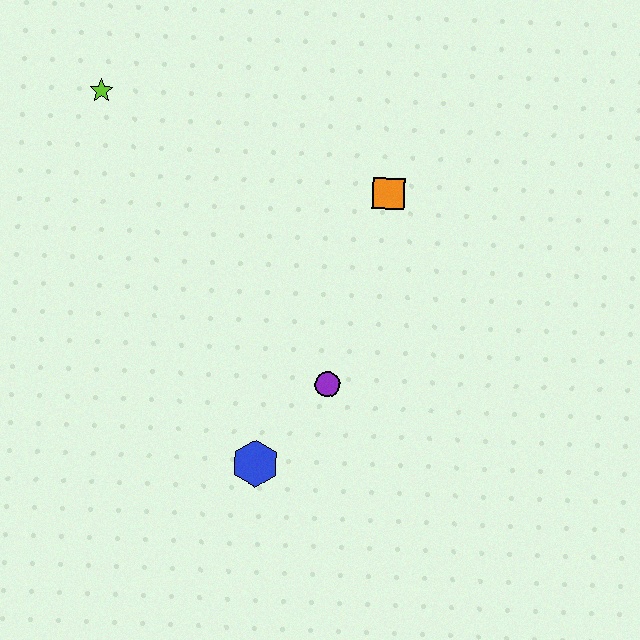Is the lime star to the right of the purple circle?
No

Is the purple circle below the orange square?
Yes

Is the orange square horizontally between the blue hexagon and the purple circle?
No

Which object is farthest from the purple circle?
The lime star is farthest from the purple circle.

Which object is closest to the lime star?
The orange square is closest to the lime star.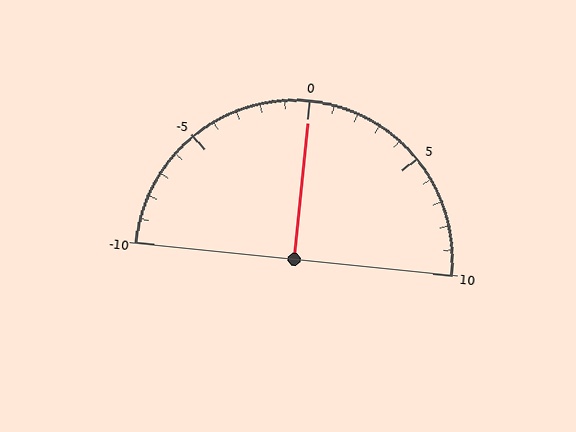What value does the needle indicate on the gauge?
The needle indicates approximately 0.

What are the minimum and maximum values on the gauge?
The gauge ranges from -10 to 10.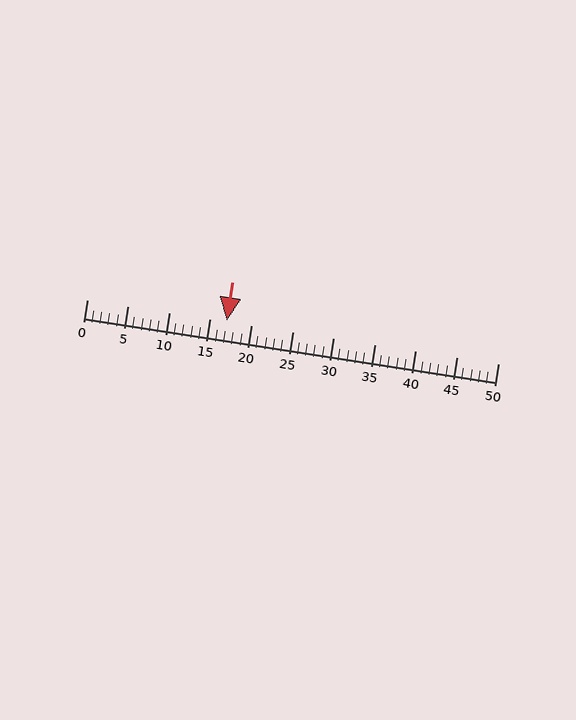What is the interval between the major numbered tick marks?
The major tick marks are spaced 5 units apart.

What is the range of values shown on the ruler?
The ruler shows values from 0 to 50.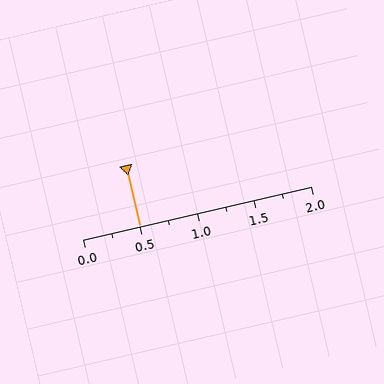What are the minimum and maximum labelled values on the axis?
The axis runs from 0.0 to 2.0.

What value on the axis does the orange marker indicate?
The marker indicates approximately 0.5.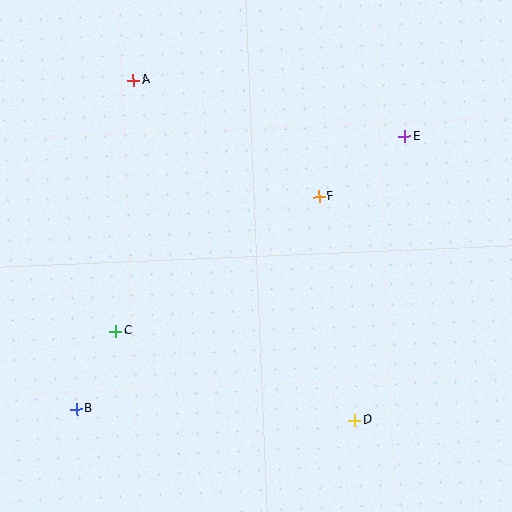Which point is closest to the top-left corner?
Point A is closest to the top-left corner.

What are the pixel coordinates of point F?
Point F is at (319, 197).